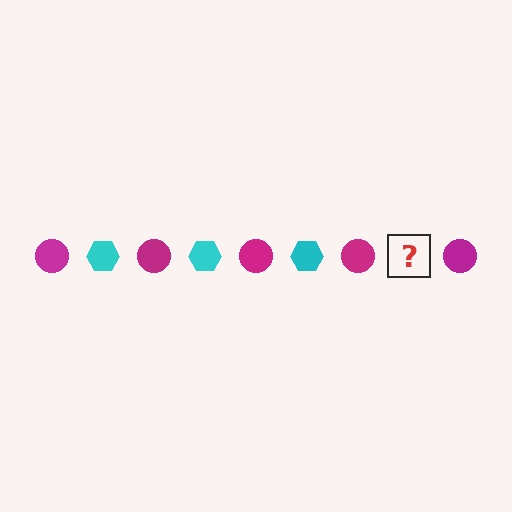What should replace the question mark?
The question mark should be replaced with a cyan hexagon.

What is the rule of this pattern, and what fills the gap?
The rule is that the pattern alternates between magenta circle and cyan hexagon. The gap should be filled with a cyan hexagon.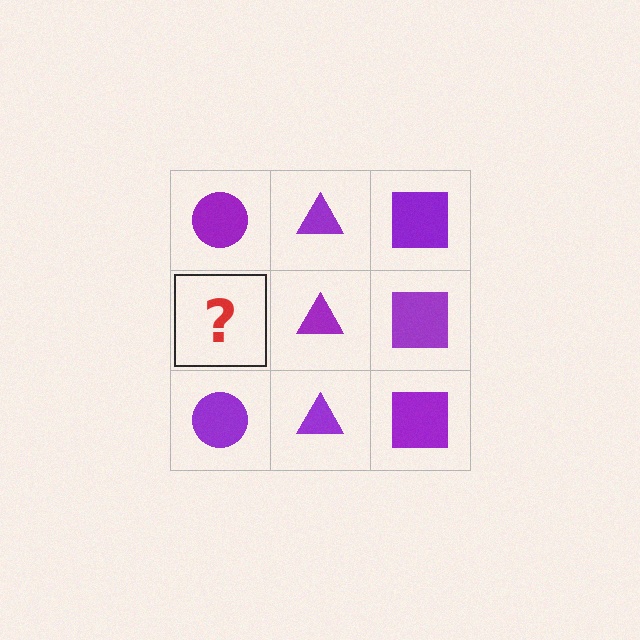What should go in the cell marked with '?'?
The missing cell should contain a purple circle.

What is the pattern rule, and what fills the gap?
The rule is that each column has a consistent shape. The gap should be filled with a purple circle.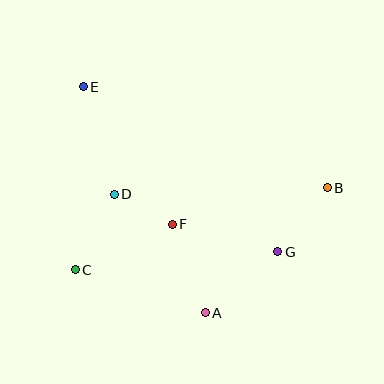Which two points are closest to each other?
Points D and F are closest to each other.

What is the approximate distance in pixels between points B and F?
The distance between B and F is approximately 159 pixels.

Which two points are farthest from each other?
Points B and C are farthest from each other.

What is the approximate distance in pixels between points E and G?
The distance between E and G is approximately 255 pixels.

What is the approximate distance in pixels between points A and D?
The distance between A and D is approximately 150 pixels.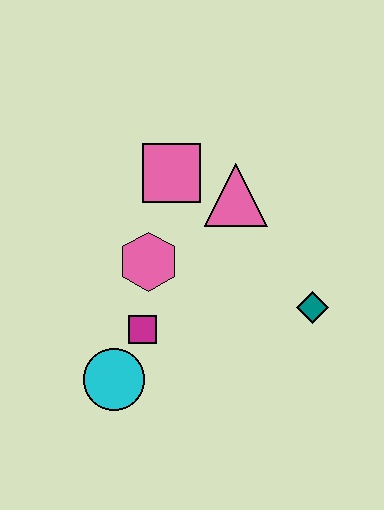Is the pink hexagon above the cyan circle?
Yes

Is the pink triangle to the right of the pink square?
Yes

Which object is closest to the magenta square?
The cyan circle is closest to the magenta square.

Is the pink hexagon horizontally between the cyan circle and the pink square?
Yes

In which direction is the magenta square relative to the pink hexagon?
The magenta square is below the pink hexagon.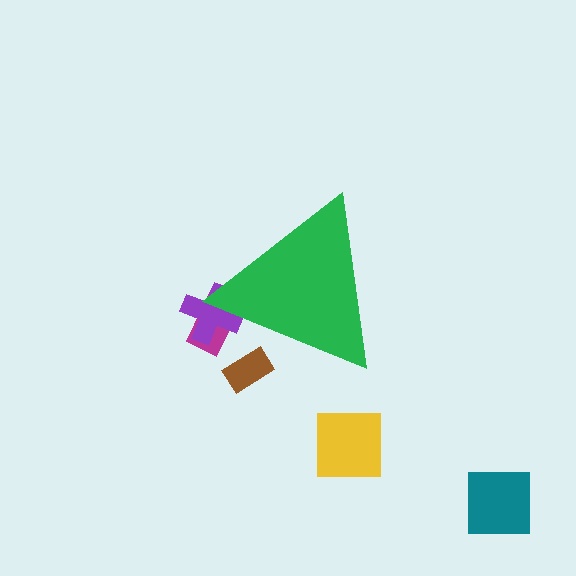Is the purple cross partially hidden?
Yes, the purple cross is partially hidden behind the green triangle.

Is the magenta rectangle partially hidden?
Yes, the magenta rectangle is partially hidden behind the green triangle.